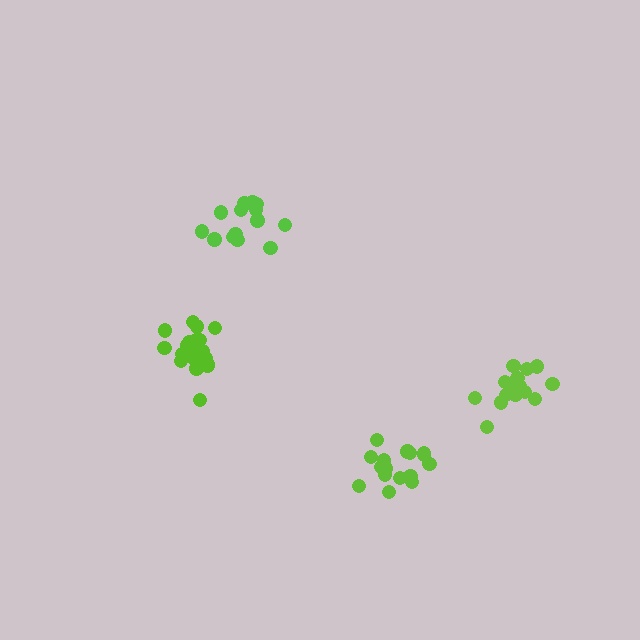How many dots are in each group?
Group 1: 14 dots, Group 2: 17 dots, Group 3: 20 dots, Group 4: 15 dots (66 total).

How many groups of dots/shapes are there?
There are 4 groups.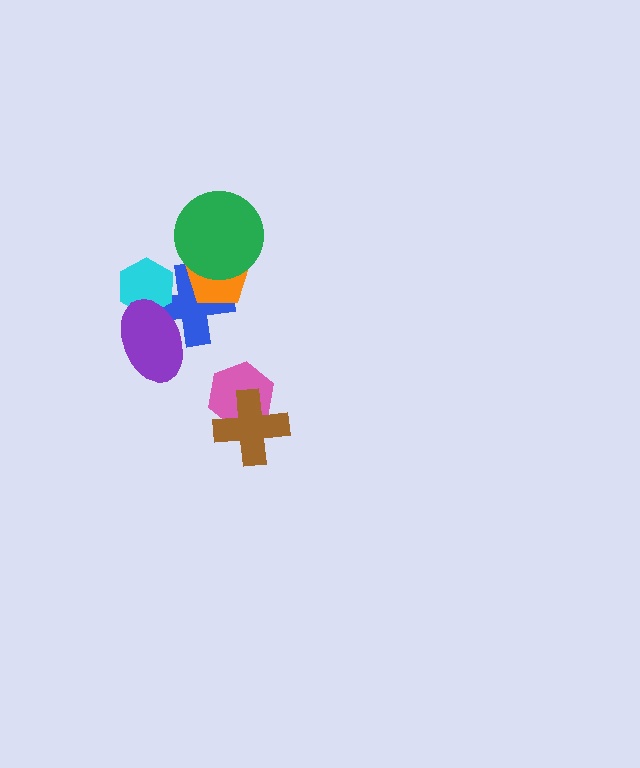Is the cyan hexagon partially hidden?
Yes, it is partially covered by another shape.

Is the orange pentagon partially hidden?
Yes, it is partially covered by another shape.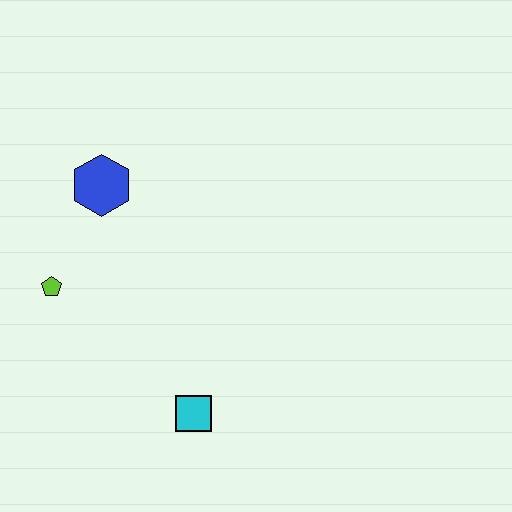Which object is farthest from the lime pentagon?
The cyan square is farthest from the lime pentagon.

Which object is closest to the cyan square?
The lime pentagon is closest to the cyan square.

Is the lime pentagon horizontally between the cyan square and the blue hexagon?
No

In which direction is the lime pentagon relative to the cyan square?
The lime pentagon is to the left of the cyan square.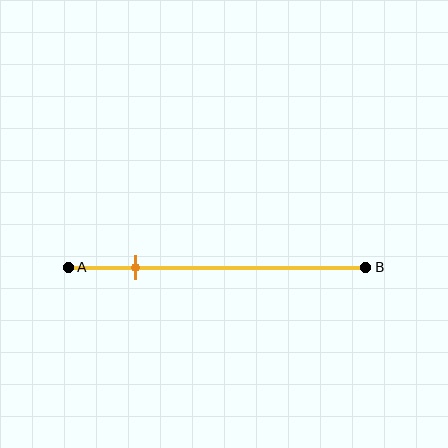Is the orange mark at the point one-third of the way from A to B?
No, the mark is at about 25% from A, not at the 33% one-third point.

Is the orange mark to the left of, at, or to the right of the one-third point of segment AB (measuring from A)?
The orange mark is to the left of the one-third point of segment AB.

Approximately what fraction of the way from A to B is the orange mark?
The orange mark is approximately 25% of the way from A to B.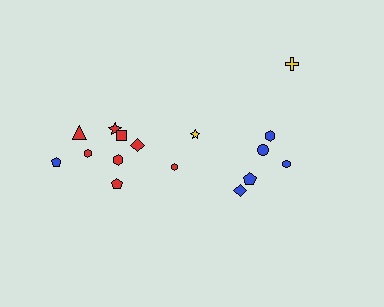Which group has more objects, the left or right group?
The left group.